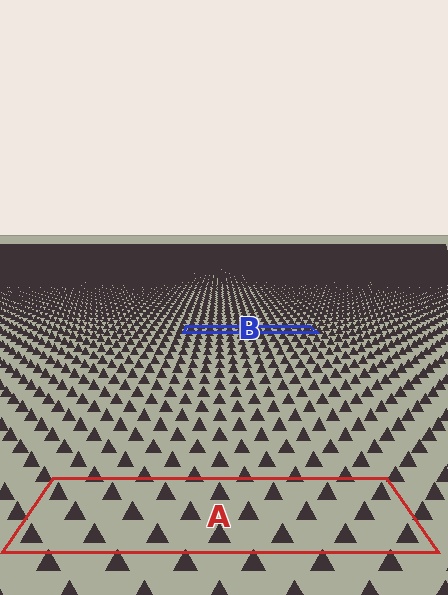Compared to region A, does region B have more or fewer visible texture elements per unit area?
Region B has more texture elements per unit area — they are packed more densely because it is farther away.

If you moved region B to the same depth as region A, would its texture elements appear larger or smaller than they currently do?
They would appear larger. At a closer depth, the same texture elements are projected at a bigger on-screen size.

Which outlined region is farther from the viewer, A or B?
Region B is farther from the viewer — the texture elements inside it appear smaller and more densely packed.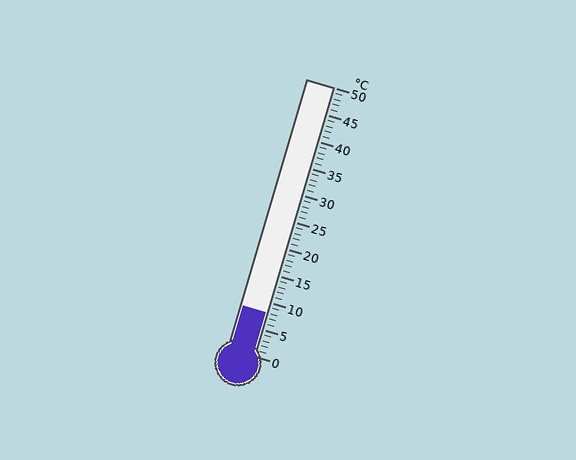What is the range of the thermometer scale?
The thermometer scale ranges from 0°C to 50°C.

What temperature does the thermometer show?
The thermometer shows approximately 8°C.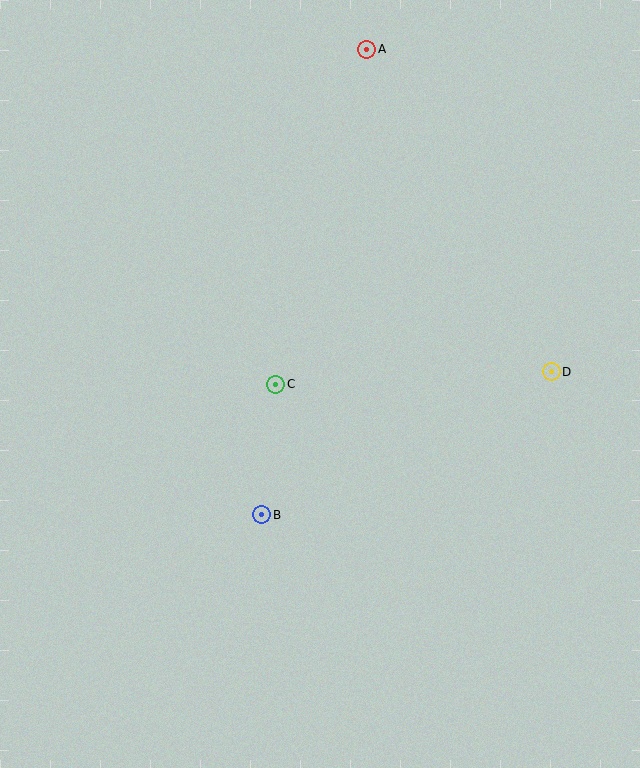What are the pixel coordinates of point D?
Point D is at (551, 372).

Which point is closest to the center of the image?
Point C at (276, 385) is closest to the center.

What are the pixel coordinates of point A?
Point A is at (367, 49).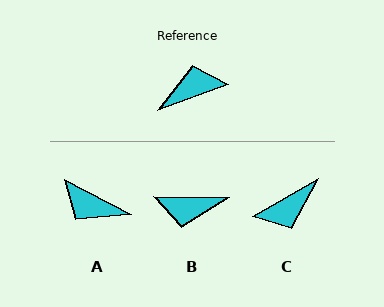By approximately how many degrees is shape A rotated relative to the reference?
Approximately 133 degrees counter-clockwise.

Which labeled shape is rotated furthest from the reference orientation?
C, about 170 degrees away.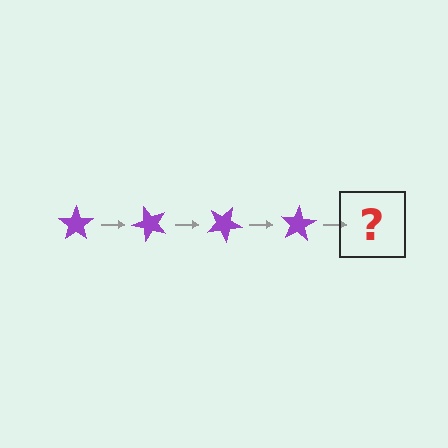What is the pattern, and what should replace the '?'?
The pattern is that the star rotates 50 degrees each step. The '?' should be a purple star rotated 200 degrees.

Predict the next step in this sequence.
The next step is a purple star rotated 200 degrees.